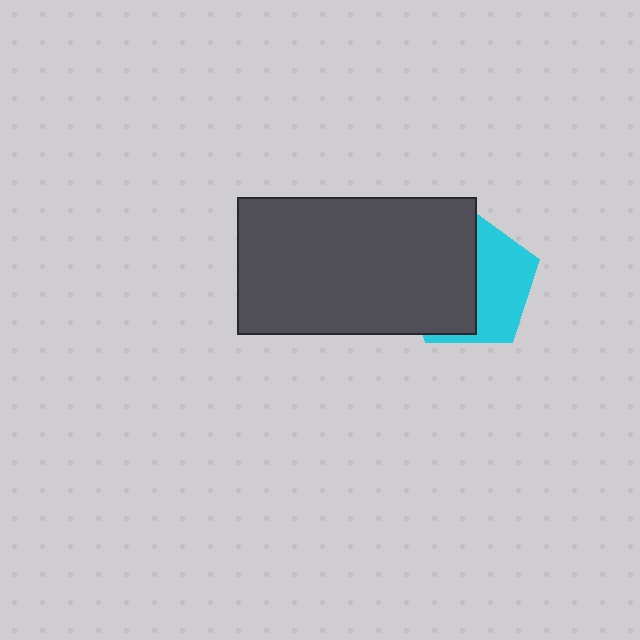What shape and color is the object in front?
The object in front is a dark gray rectangle.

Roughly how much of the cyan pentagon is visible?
A small part of it is visible (roughly 45%).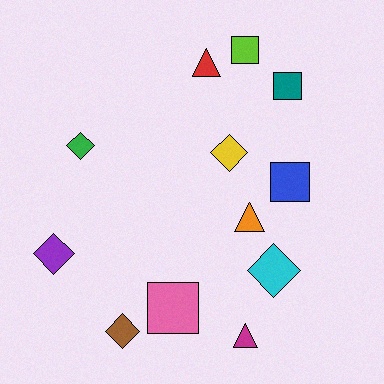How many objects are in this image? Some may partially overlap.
There are 12 objects.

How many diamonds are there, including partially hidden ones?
There are 5 diamonds.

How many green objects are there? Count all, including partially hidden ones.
There is 1 green object.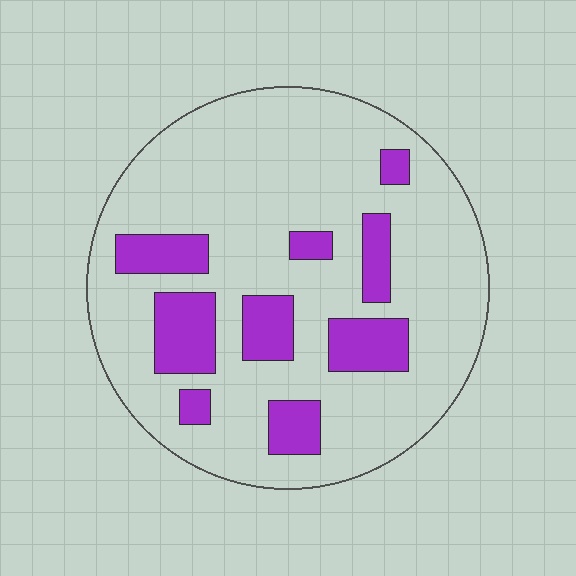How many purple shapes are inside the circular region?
9.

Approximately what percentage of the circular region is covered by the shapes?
Approximately 20%.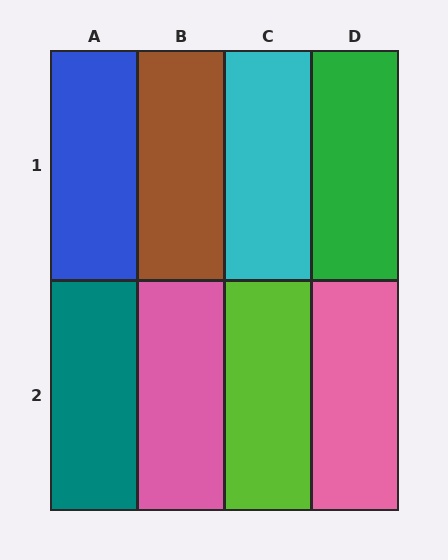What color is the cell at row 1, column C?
Cyan.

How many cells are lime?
1 cell is lime.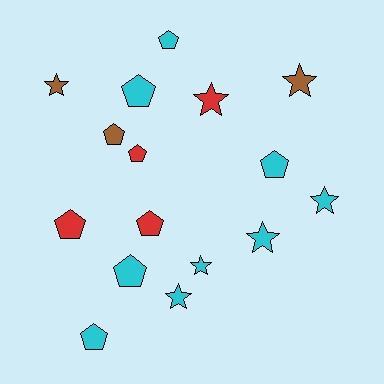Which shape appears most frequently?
Pentagon, with 9 objects.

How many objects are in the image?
There are 16 objects.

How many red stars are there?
There is 1 red star.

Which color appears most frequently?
Cyan, with 9 objects.